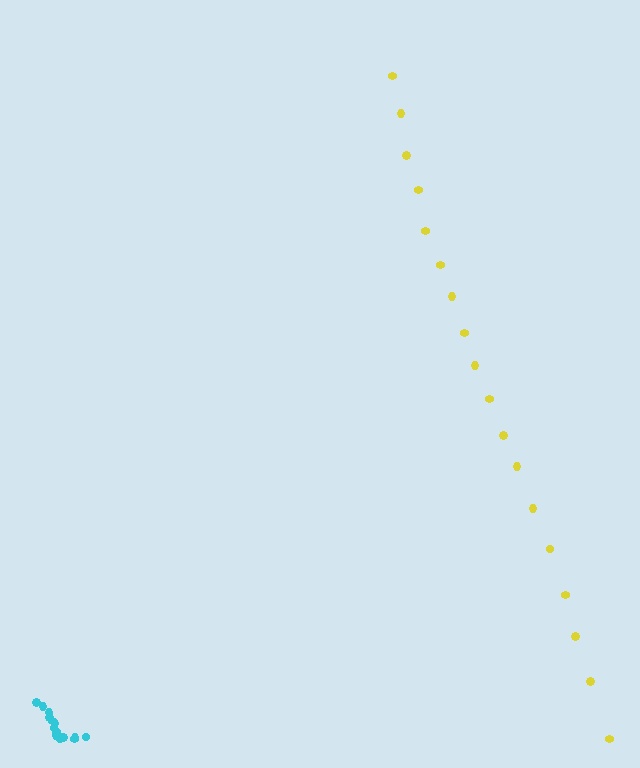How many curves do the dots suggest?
There are 2 distinct paths.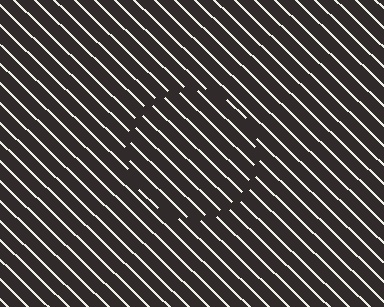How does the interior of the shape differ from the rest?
The interior of the shape contains the same grating, shifted by half a period — the contour is defined by the phase discontinuity where line-ends from the inner and outer gratings abut.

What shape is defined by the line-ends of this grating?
An illusory circle. The interior of the shape contains the same grating, shifted by half a period — the contour is defined by the phase discontinuity where line-ends from the inner and outer gratings abut.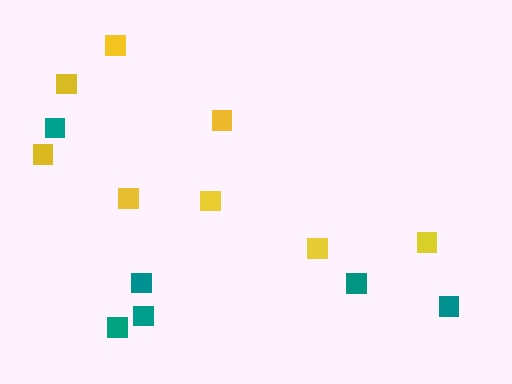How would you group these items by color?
There are 2 groups: one group of yellow squares (8) and one group of teal squares (6).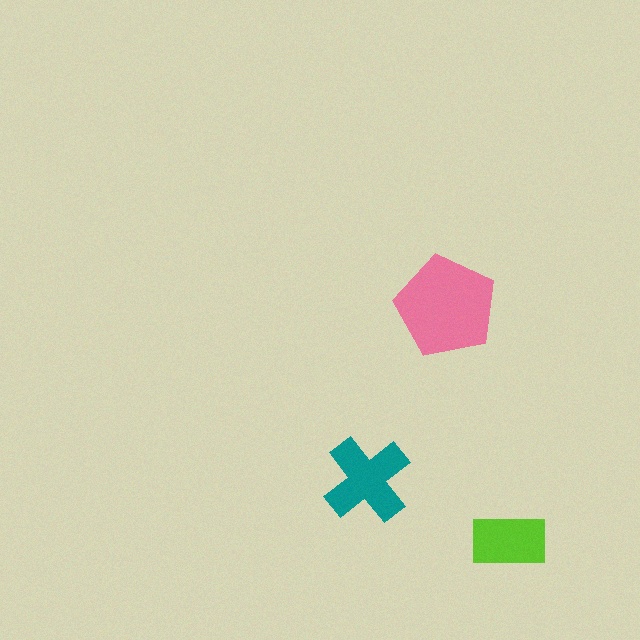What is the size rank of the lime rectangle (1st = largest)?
3rd.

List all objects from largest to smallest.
The pink pentagon, the teal cross, the lime rectangle.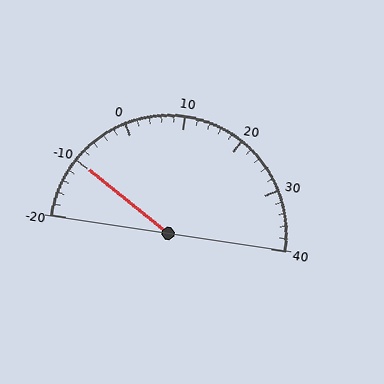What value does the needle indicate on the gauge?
The needle indicates approximately -10.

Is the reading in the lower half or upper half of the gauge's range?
The reading is in the lower half of the range (-20 to 40).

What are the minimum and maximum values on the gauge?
The gauge ranges from -20 to 40.